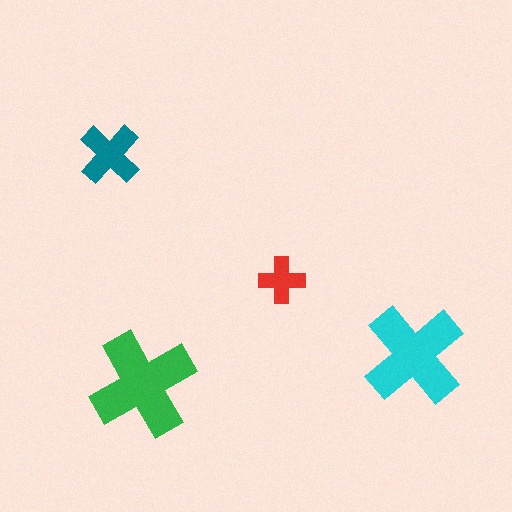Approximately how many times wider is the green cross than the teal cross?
About 1.5 times wider.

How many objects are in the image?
There are 4 objects in the image.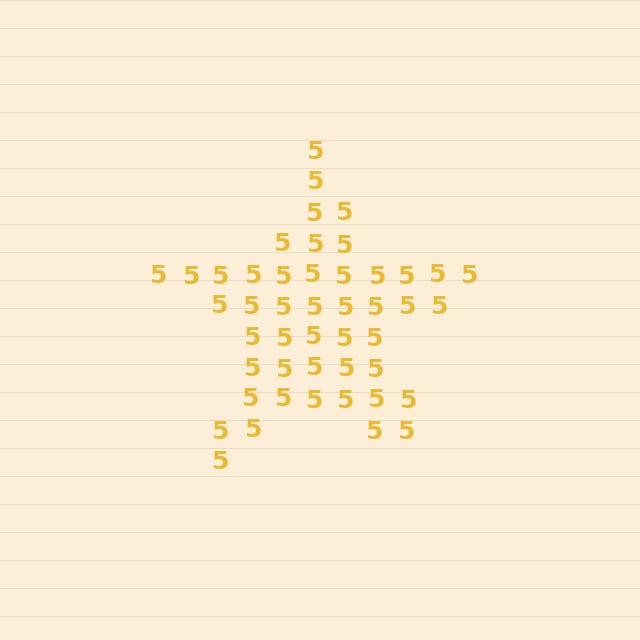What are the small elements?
The small elements are digit 5's.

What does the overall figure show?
The overall figure shows a star.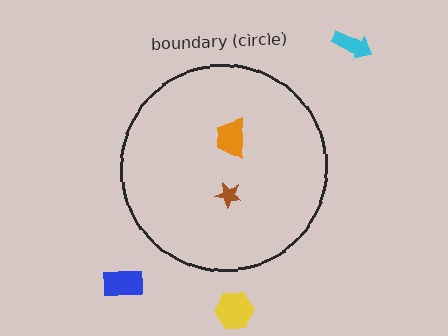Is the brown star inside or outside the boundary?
Inside.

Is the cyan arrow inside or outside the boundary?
Outside.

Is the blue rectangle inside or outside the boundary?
Outside.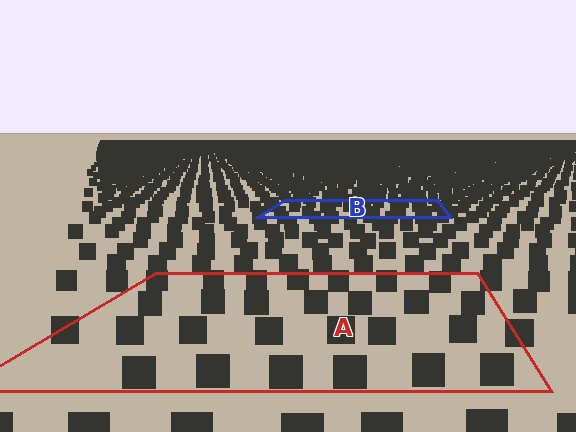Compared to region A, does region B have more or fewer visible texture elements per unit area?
Region B has more texture elements per unit area — they are packed more densely because it is farther away.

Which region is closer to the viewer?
Region A is closer. The texture elements there are larger and more spread out.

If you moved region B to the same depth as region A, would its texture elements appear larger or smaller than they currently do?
They would appear larger. At a closer depth, the same texture elements are projected at a bigger on-screen size.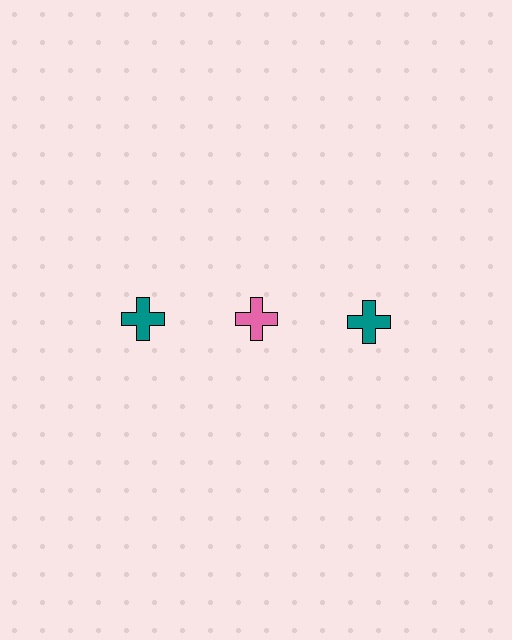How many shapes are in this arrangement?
There are 3 shapes arranged in a grid pattern.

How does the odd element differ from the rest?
It has a different color: pink instead of teal.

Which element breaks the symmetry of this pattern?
The pink cross in the top row, second from left column breaks the symmetry. All other shapes are teal crosses.